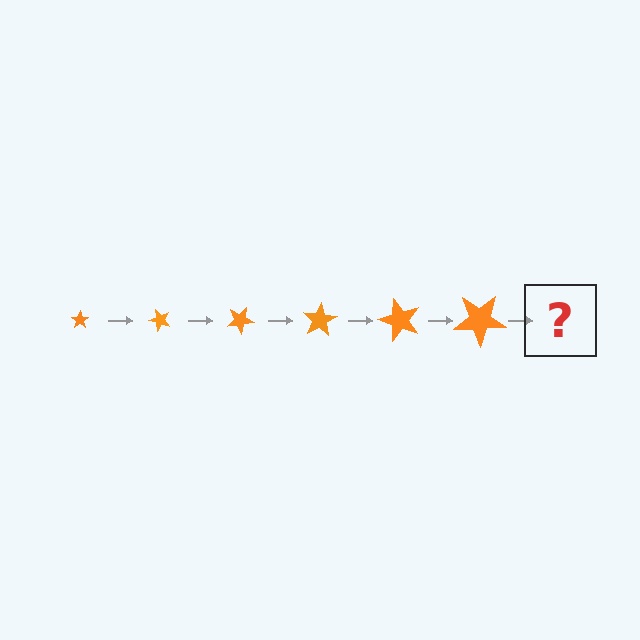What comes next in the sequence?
The next element should be a star, larger than the previous one and rotated 300 degrees from the start.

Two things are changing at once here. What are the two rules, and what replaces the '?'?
The two rules are that the star grows larger each step and it rotates 50 degrees each step. The '?' should be a star, larger than the previous one and rotated 300 degrees from the start.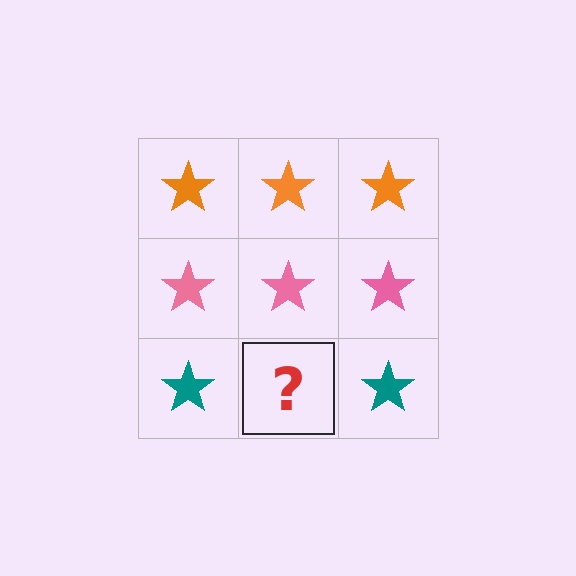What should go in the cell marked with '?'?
The missing cell should contain a teal star.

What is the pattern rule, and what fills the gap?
The rule is that each row has a consistent color. The gap should be filled with a teal star.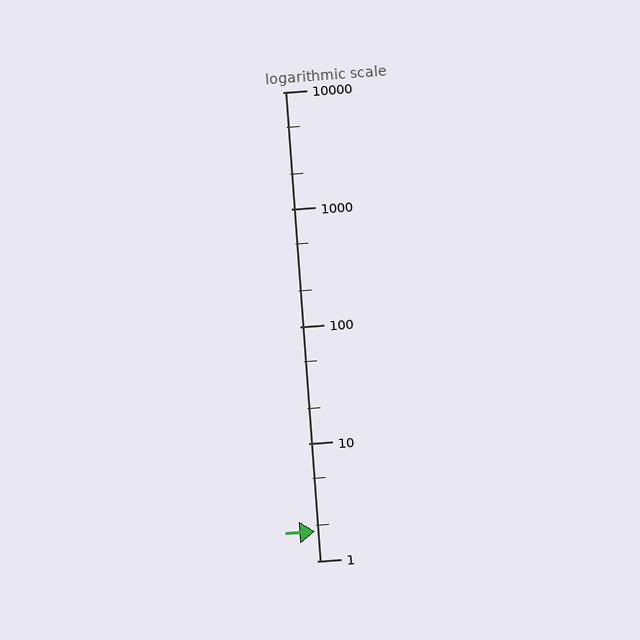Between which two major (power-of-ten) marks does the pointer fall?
The pointer is between 1 and 10.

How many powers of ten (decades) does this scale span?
The scale spans 4 decades, from 1 to 10000.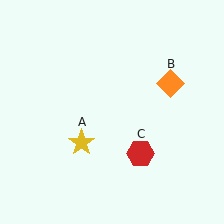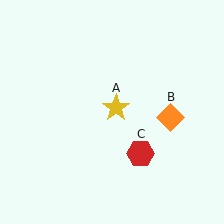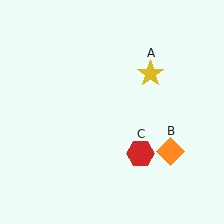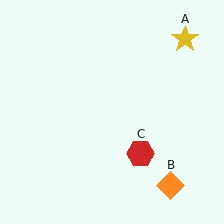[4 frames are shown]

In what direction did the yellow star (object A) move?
The yellow star (object A) moved up and to the right.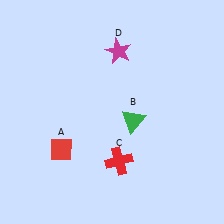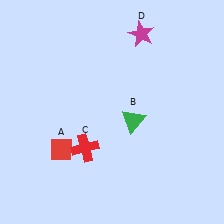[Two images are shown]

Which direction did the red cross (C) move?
The red cross (C) moved left.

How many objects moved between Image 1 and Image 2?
2 objects moved between the two images.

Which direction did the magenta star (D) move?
The magenta star (D) moved right.